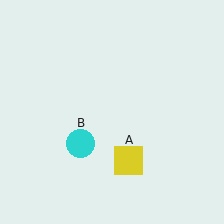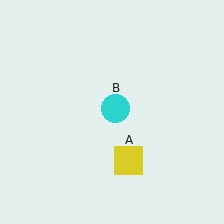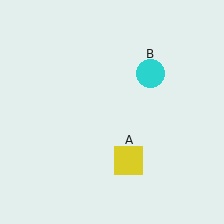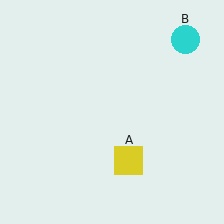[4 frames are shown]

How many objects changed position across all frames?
1 object changed position: cyan circle (object B).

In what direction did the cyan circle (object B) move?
The cyan circle (object B) moved up and to the right.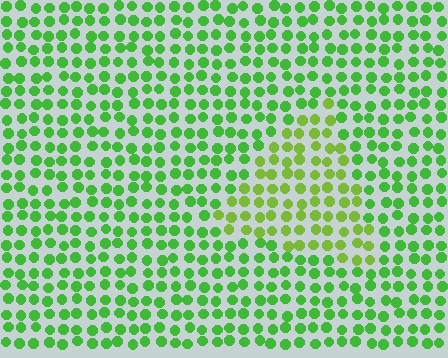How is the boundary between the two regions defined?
The boundary is defined purely by a slight shift in hue (about 27 degrees). Spacing, size, and orientation are identical on both sides.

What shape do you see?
I see a triangle.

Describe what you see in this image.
The image is filled with small green elements in a uniform arrangement. A triangle-shaped region is visible where the elements are tinted to a slightly different hue, forming a subtle color boundary.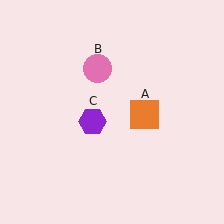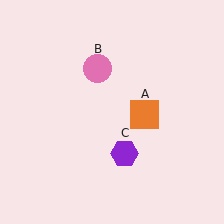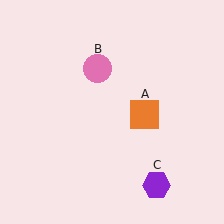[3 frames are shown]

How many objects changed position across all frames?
1 object changed position: purple hexagon (object C).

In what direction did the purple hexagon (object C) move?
The purple hexagon (object C) moved down and to the right.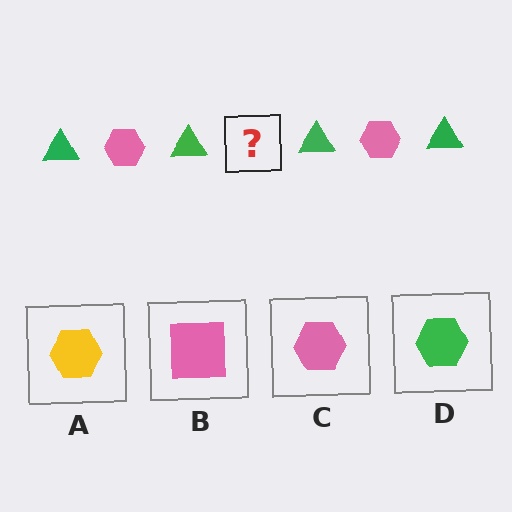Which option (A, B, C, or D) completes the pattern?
C.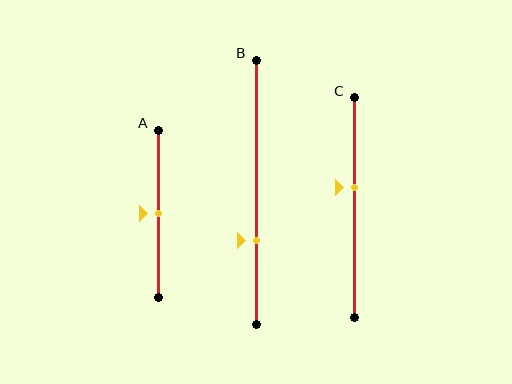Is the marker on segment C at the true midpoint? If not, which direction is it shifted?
No, the marker on segment C is shifted upward by about 9% of the segment length.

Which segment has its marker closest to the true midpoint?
Segment A has its marker closest to the true midpoint.